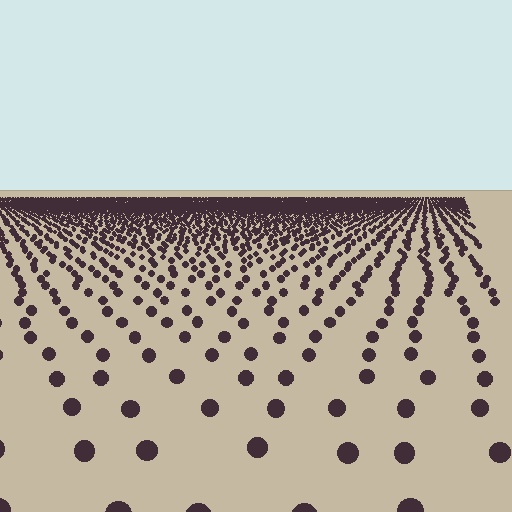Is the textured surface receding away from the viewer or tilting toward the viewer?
The surface is receding away from the viewer. Texture elements get smaller and denser toward the top.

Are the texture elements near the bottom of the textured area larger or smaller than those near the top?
Larger. Near the bottom, elements are closer to the viewer and appear at a bigger on-screen size.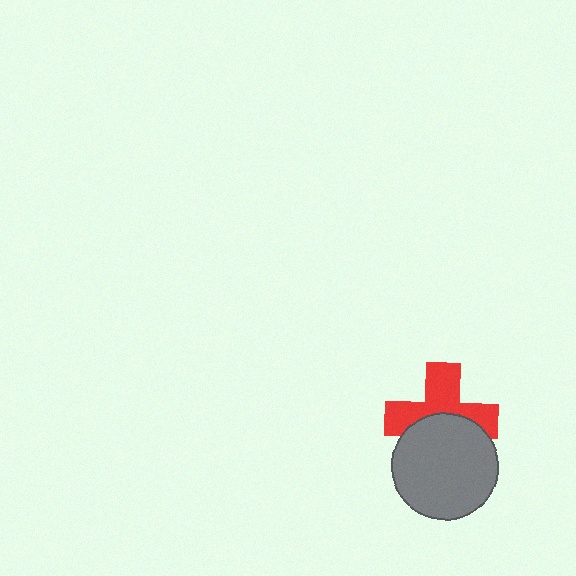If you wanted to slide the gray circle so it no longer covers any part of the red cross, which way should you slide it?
Slide it down — that is the most direct way to separate the two shapes.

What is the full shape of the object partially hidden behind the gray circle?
The partially hidden object is a red cross.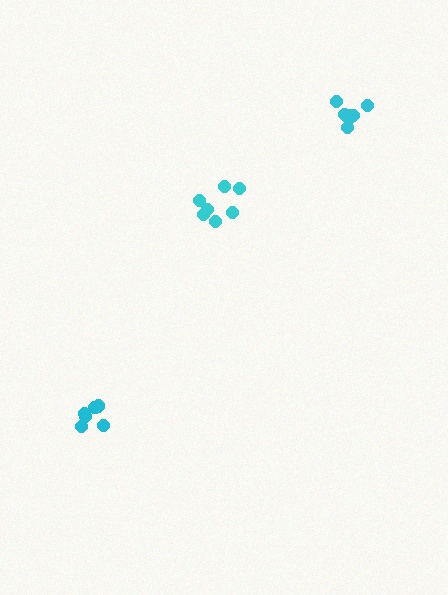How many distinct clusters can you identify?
There are 3 distinct clusters.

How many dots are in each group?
Group 1: 6 dots, Group 2: 7 dots, Group 3: 7 dots (20 total).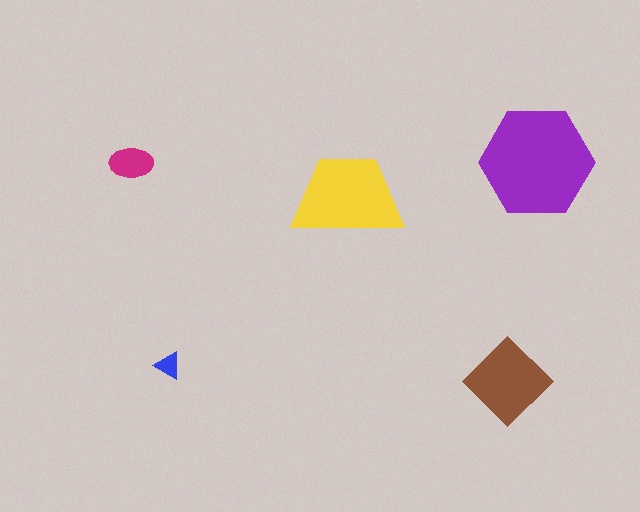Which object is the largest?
The purple hexagon.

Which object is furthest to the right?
The purple hexagon is rightmost.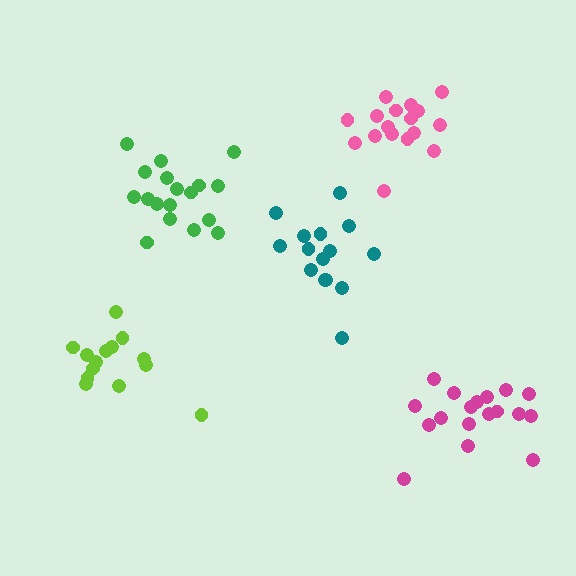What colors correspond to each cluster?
The clusters are colored: pink, lime, teal, magenta, green.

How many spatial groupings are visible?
There are 5 spatial groupings.